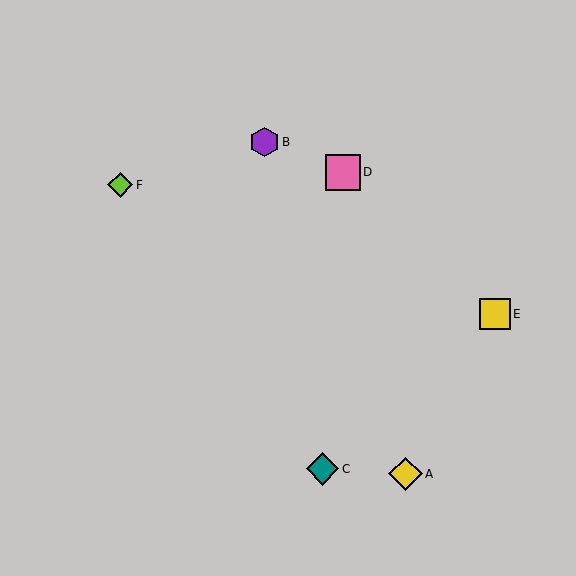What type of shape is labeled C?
Shape C is a teal diamond.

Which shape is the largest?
The pink square (labeled D) is the largest.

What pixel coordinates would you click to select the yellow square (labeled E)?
Click at (495, 314) to select the yellow square E.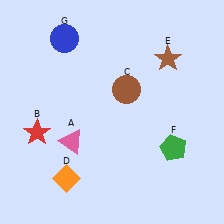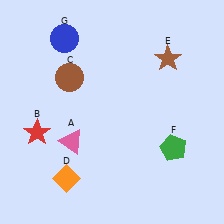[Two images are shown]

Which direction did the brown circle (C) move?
The brown circle (C) moved left.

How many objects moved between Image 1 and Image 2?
1 object moved between the two images.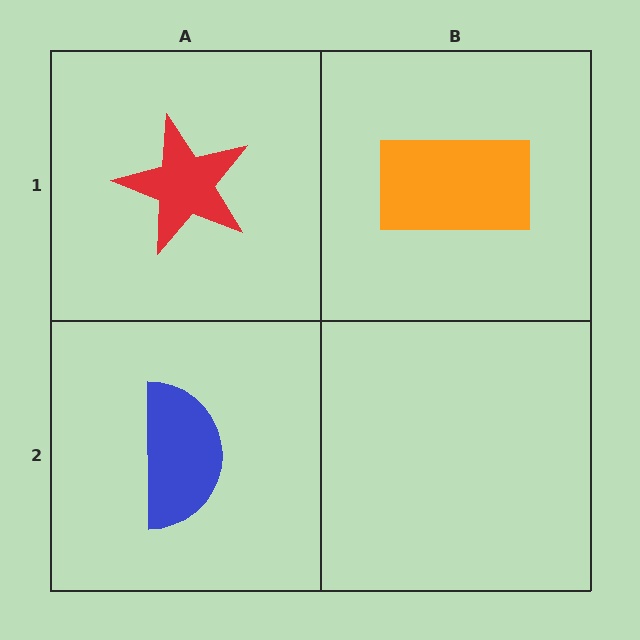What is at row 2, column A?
A blue semicircle.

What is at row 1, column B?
An orange rectangle.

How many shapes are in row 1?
2 shapes.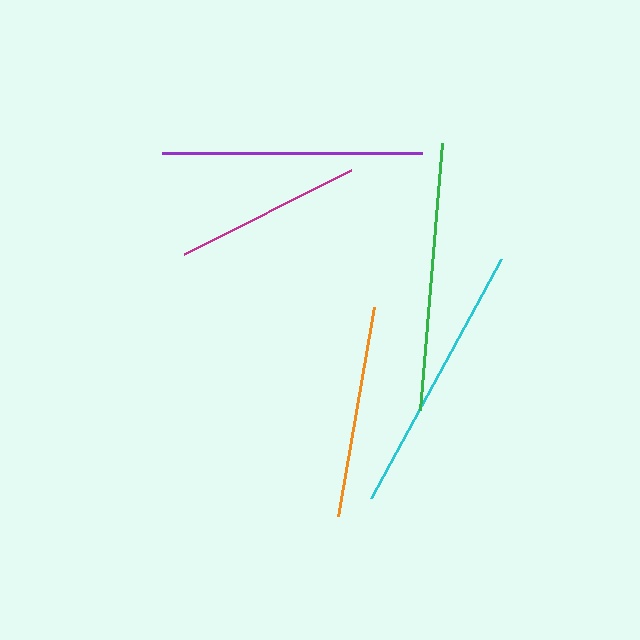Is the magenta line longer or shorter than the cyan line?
The cyan line is longer than the magenta line.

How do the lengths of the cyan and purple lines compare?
The cyan and purple lines are approximately the same length.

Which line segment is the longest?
The cyan line is the longest at approximately 272 pixels.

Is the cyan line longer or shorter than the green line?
The cyan line is longer than the green line.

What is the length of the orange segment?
The orange segment is approximately 212 pixels long.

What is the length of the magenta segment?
The magenta segment is approximately 187 pixels long.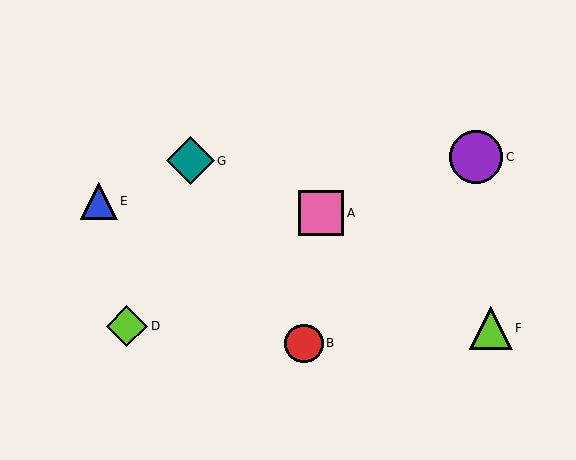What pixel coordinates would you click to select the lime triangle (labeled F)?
Click at (491, 328) to select the lime triangle F.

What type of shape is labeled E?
Shape E is a blue triangle.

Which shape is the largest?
The purple circle (labeled C) is the largest.